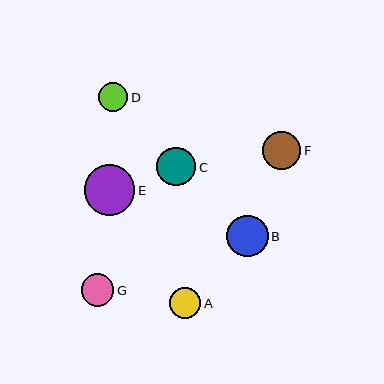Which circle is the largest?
Circle E is the largest with a size of approximately 50 pixels.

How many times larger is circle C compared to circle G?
Circle C is approximately 1.2 times the size of circle G.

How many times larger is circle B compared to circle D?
Circle B is approximately 1.4 times the size of circle D.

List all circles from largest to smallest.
From largest to smallest: E, B, C, F, G, A, D.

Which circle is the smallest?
Circle D is the smallest with a size of approximately 29 pixels.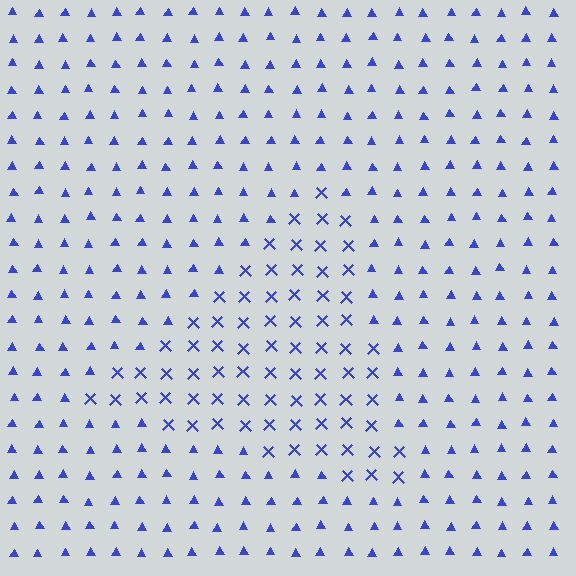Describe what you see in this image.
The image is filled with small blue elements arranged in a uniform grid. A triangle-shaped region contains X marks, while the surrounding area contains triangles. The boundary is defined purely by the change in element shape.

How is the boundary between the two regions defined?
The boundary is defined by a change in element shape: X marks inside vs. triangles outside. All elements share the same color and spacing.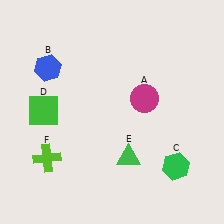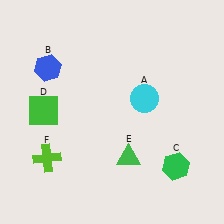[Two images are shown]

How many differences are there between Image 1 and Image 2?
There is 1 difference between the two images.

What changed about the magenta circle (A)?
In Image 1, A is magenta. In Image 2, it changed to cyan.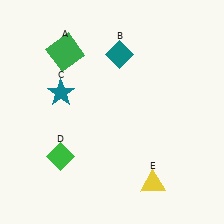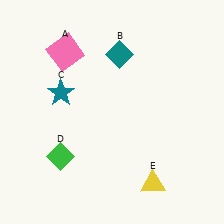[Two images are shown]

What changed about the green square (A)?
In Image 1, A is green. In Image 2, it changed to pink.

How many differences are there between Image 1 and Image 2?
There is 1 difference between the two images.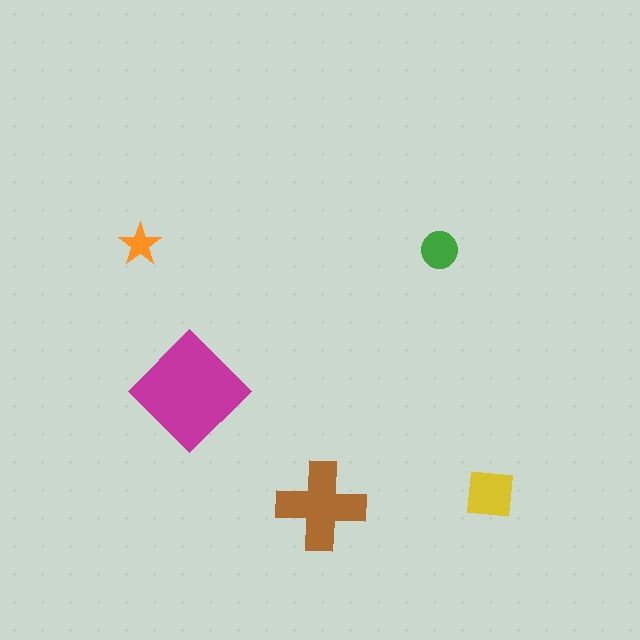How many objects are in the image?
There are 5 objects in the image.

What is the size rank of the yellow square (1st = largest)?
3rd.